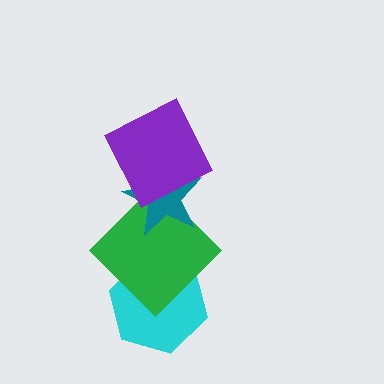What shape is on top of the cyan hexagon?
The green diamond is on top of the cyan hexagon.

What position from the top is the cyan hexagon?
The cyan hexagon is 4th from the top.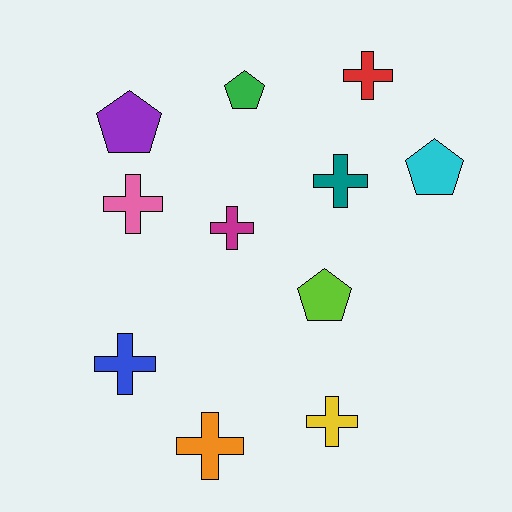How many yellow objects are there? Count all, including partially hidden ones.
There is 1 yellow object.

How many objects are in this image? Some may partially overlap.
There are 11 objects.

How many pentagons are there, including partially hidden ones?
There are 4 pentagons.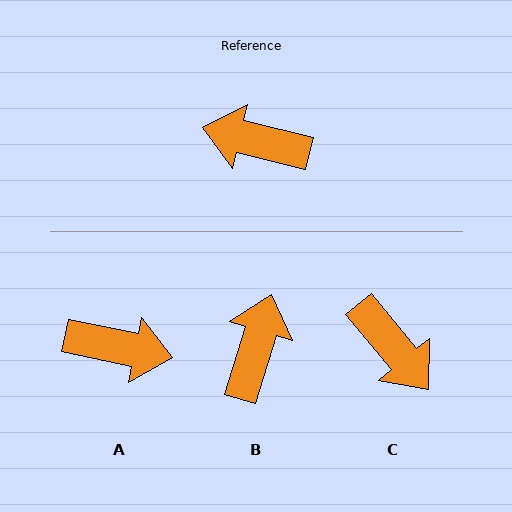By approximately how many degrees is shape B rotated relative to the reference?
Approximately 93 degrees clockwise.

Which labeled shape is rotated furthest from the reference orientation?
A, about 178 degrees away.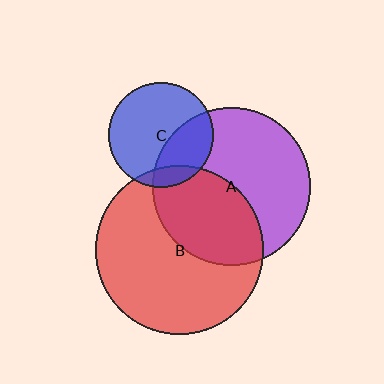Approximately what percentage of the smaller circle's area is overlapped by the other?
Approximately 10%.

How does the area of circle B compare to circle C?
Approximately 2.5 times.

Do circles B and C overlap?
Yes.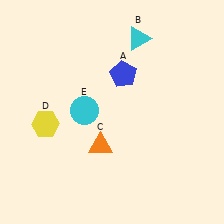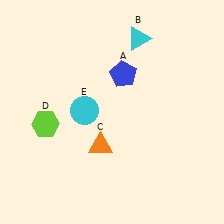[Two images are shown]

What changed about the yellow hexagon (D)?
In Image 1, D is yellow. In Image 2, it changed to lime.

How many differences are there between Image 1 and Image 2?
There is 1 difference between the two images.